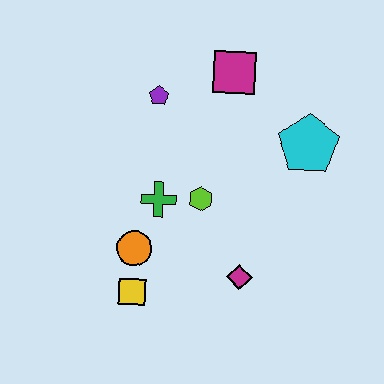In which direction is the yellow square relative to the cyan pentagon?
The yellow square is to the left of the cyan pentagon.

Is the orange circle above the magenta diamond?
Yes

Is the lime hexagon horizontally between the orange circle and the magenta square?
Yes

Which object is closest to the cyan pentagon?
The magenta square is closest to the cyan pentagon.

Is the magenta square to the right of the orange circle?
Yes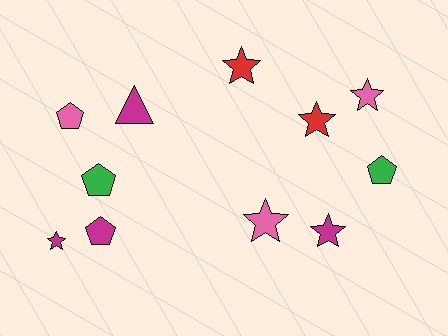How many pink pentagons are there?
There is 1 pink pentagon.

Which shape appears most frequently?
Star, with 6 objects.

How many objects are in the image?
There are 11 objects.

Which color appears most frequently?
Magenta, with 4 objects.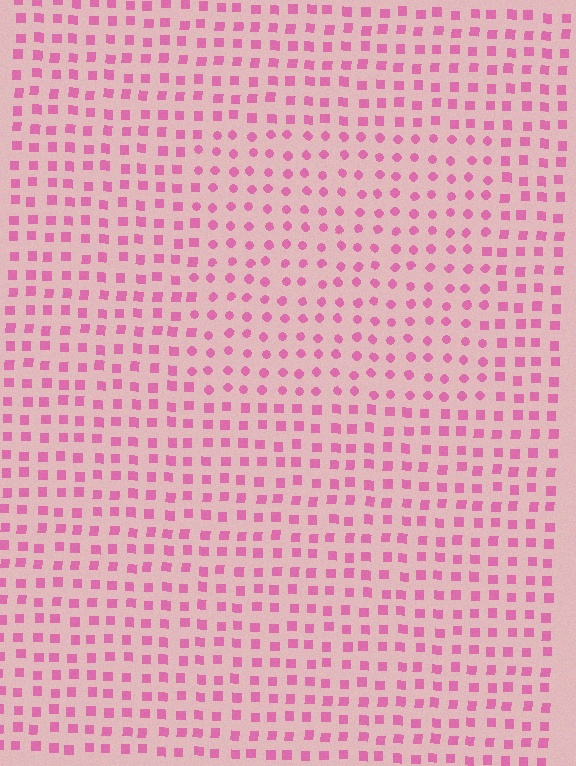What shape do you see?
I see a rectangle.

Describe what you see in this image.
The image is filled with small pink elements arranged in a uniform grid. A rectangle-shaped region contains circles, while the surrounding area contains squares. The boundary is defined purely by the change in element shape.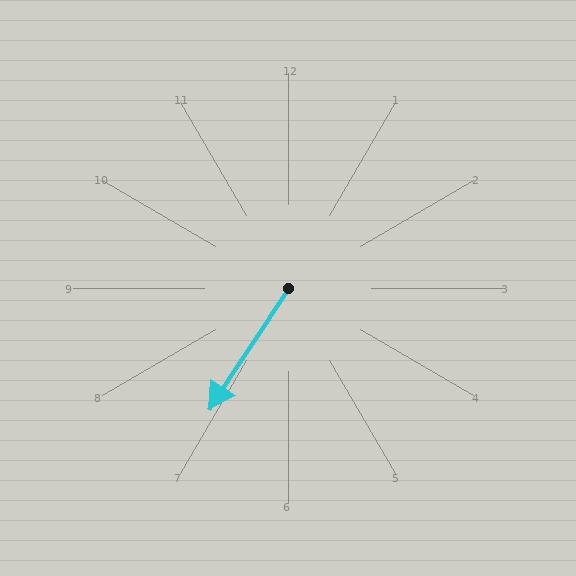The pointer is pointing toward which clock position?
Roughly 7 o'clock.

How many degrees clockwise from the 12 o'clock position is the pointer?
Approximately 213 degrees.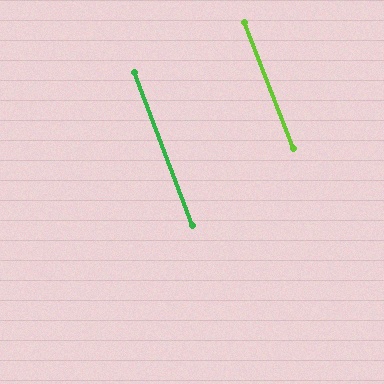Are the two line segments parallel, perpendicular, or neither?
Parallel — their directions differ by only 0.5°.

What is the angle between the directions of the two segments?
Approximately 0 degrees.